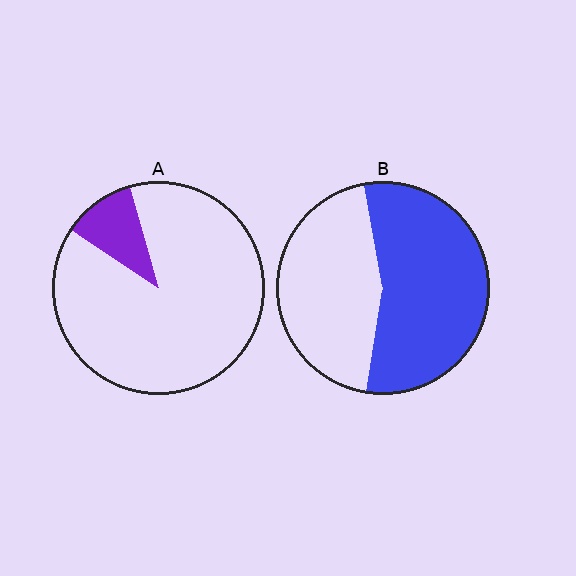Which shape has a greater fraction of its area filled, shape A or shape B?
Shape B.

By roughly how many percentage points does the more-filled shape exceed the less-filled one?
By roughly 45 percentage points (B over A).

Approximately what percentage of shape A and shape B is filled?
A is approximately 10% and B is approximately 55%.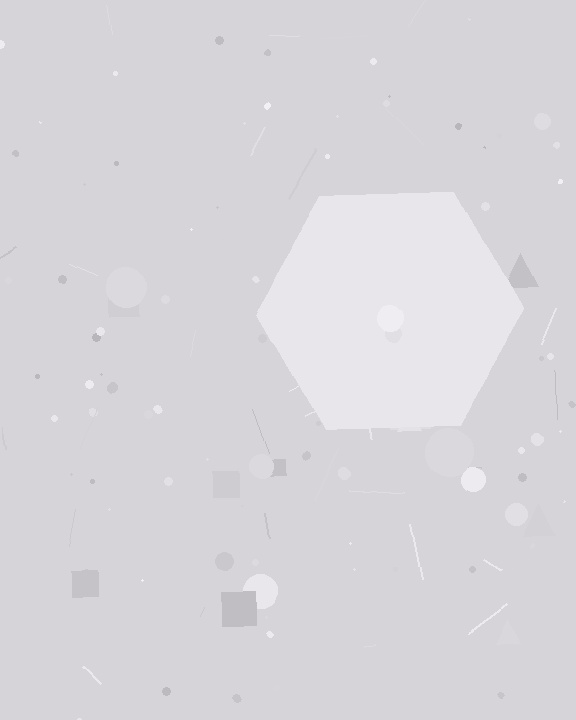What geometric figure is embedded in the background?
A hexagon is embedded in the background.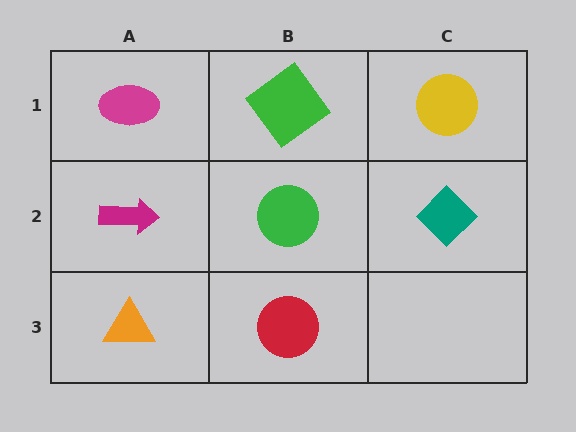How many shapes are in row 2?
3 shapes.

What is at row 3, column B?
A red circle.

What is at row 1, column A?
A magenta ellipse.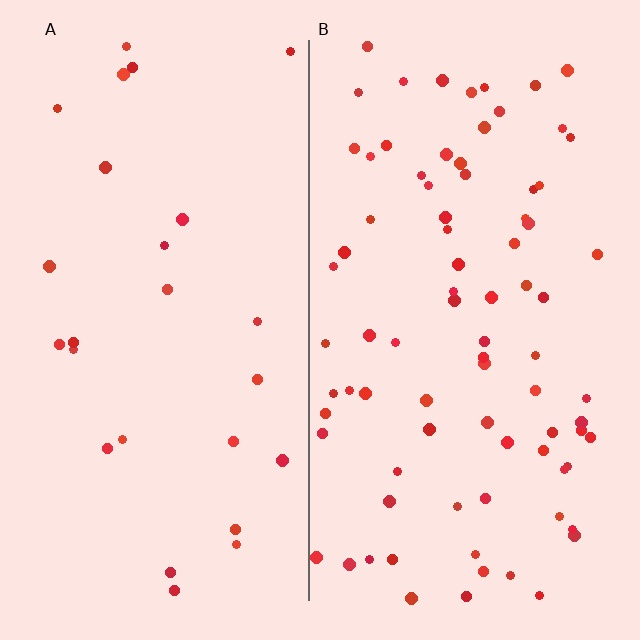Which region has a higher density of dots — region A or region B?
B (the right).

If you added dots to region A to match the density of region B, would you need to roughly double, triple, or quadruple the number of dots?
Approximately triple.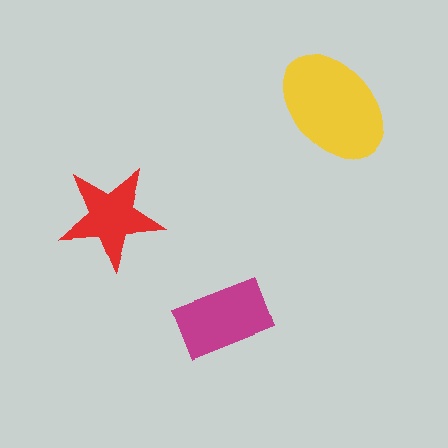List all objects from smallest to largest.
The red star, the magenta rectangle, the yellow ellipse.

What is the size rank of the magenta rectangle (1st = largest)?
2nd.